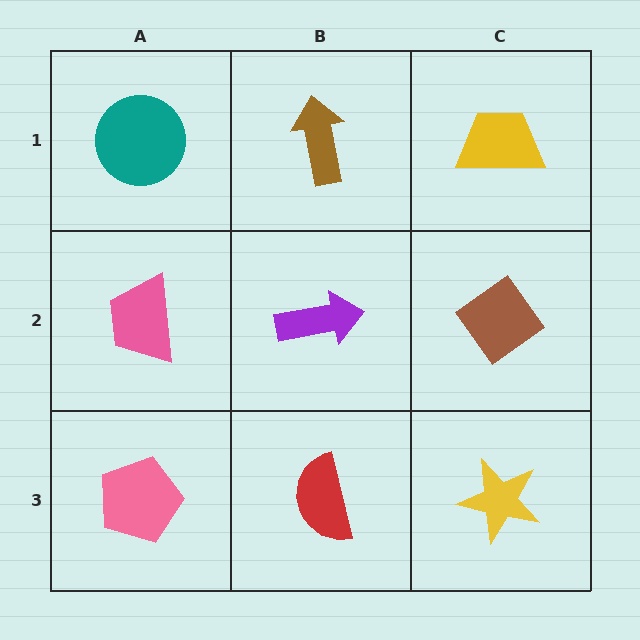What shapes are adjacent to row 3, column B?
A purple arrow (row 2, column B), a pink pentagon (row 3, column A), a yellow star (row 3, column C).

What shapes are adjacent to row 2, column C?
A yellow trapezoid (row 1, column C), a yellow star (row 3, column C), a purple arrow (row 2, column B).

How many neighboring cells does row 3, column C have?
2.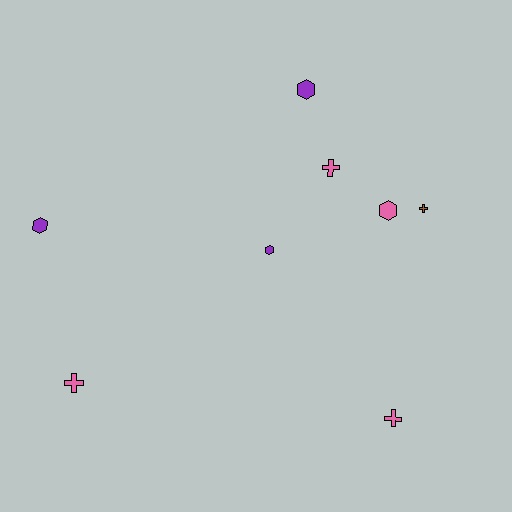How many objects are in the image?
There are 8 objects.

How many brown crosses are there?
There is 1 brown cross.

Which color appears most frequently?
Pink, with 4 objects.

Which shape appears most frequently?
Cross, with 4 objects.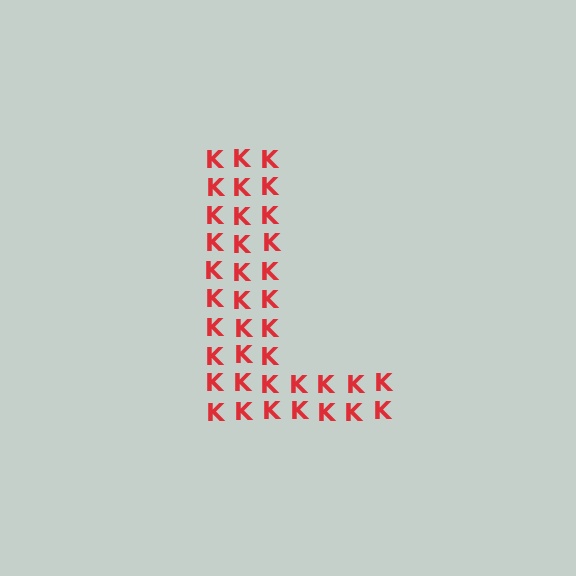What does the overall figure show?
The overall figure shows the letter L.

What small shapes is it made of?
It is made of small letter K's.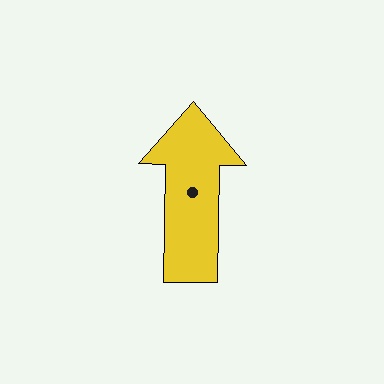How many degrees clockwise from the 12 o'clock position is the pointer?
Approximately 1 degrees.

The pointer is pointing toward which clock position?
Roughly 12 o'clock.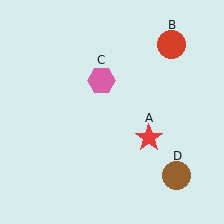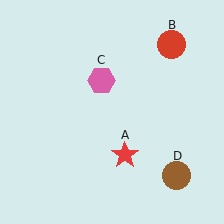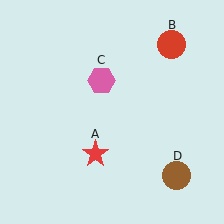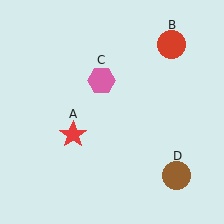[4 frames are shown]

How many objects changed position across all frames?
1 object changed position: red star (object A).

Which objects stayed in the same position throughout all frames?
Red circle (object B) and pink hexagon (object C) and brown circle (object D) remained stationary.